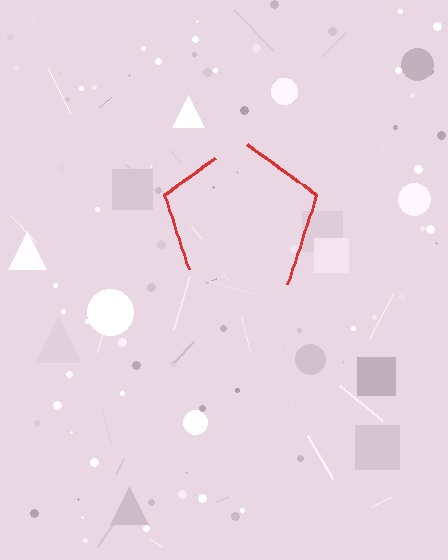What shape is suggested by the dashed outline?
The dashed outline suggests a pentagon.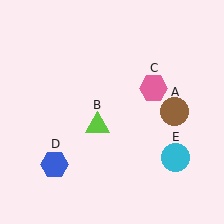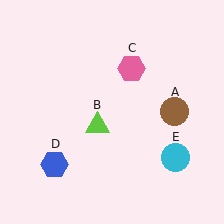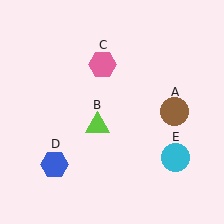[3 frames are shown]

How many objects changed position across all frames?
1 object changed position: pink hexagon (object C).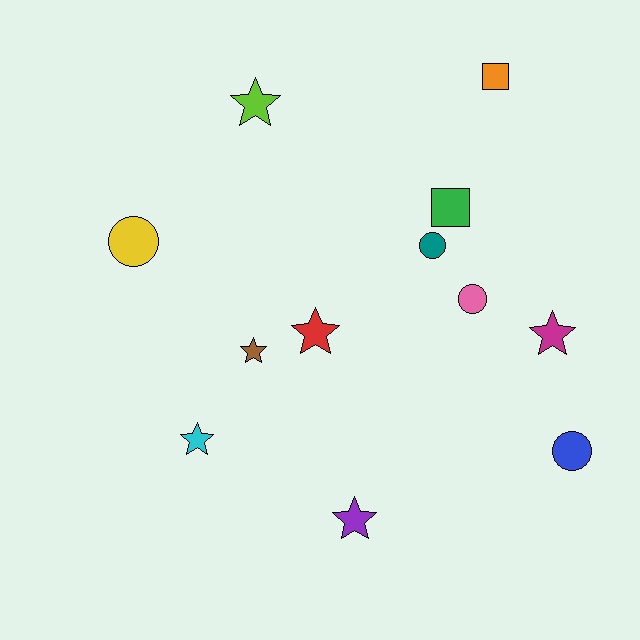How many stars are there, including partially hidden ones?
There are 6 stars.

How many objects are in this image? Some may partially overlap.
There are 12 objects.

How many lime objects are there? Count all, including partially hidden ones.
There is 1 lime object.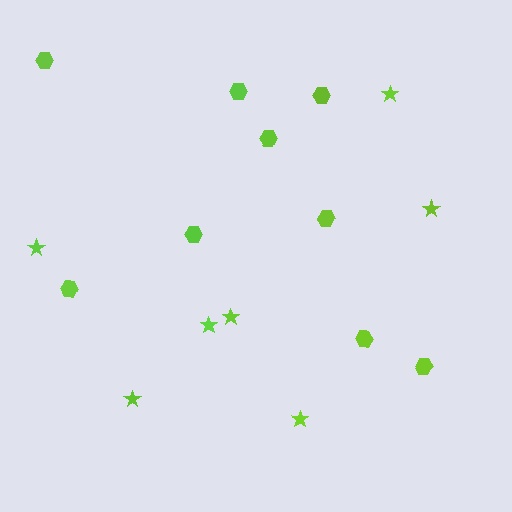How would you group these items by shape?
There are 2 groups: one group of stars (7) and one group of hexagons (9).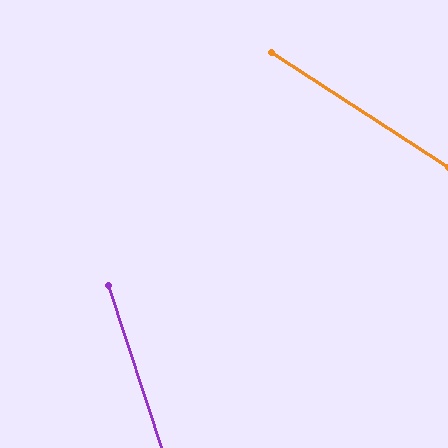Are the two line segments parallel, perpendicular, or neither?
Neither parallel nor perpendicular — they differ by about 39°.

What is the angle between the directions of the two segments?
Approximately 39 degrees.